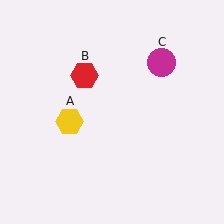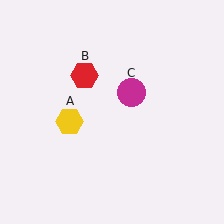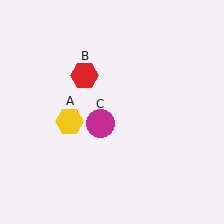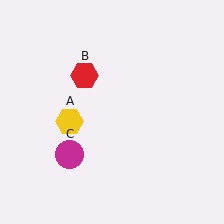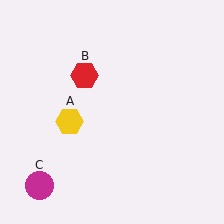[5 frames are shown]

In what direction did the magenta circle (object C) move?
The magenta circle (object C) moved down and to the left.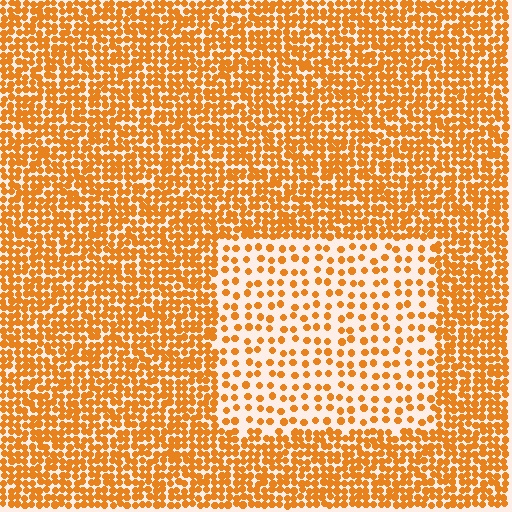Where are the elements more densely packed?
The elements are more densely packed outside the rectangle boundary.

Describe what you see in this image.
The image contains small orange elements arranged at two different densities. A rectangle-shaped region is visible where the elements are less densely packed than the surrounding area.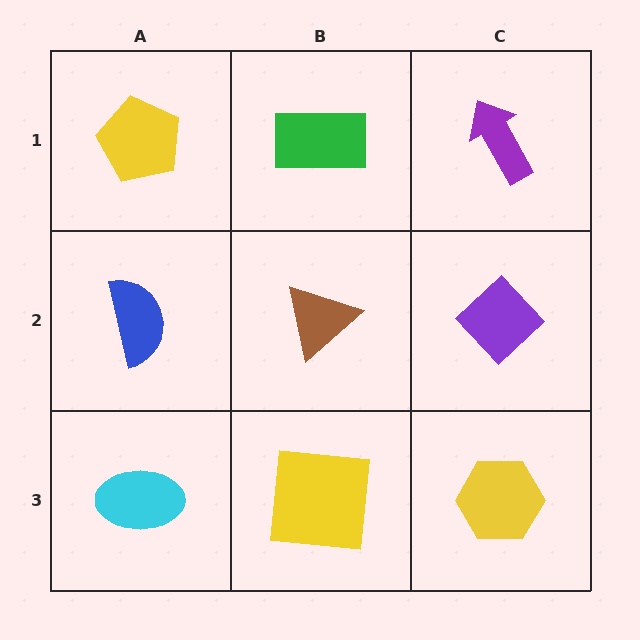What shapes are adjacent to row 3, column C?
A purple diamond (row 2, column C), a yellow square (row 3, column B).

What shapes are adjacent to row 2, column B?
A green rectangle (row 1, column B), a yellow square (row 3, column B), a blue semicircle (row 2, column A), a purple diamond (row 2, column C).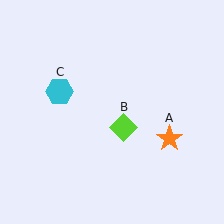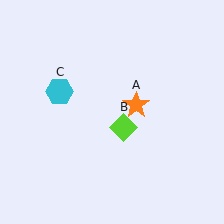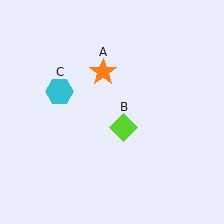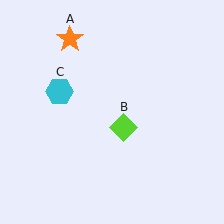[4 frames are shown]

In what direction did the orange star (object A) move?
The orange star (object A) moved up and to the left.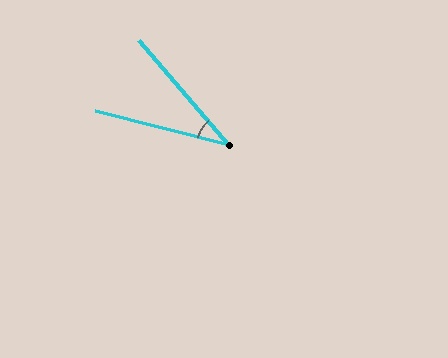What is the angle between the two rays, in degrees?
Approximately 35 degrees.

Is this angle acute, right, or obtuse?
It is acute.